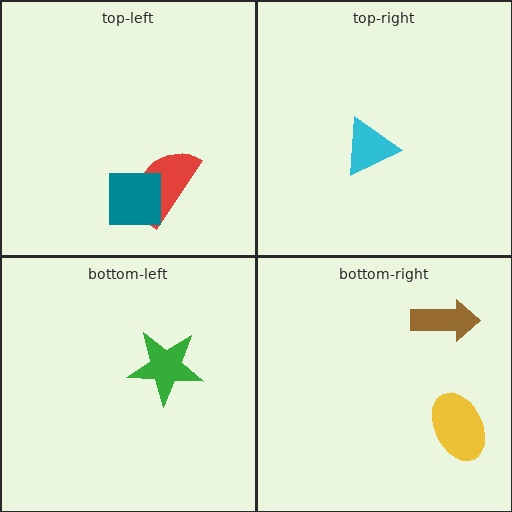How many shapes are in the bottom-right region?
2.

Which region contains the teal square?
The top-left region.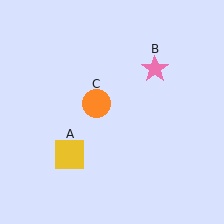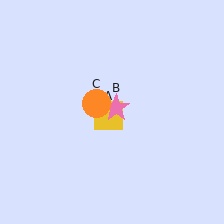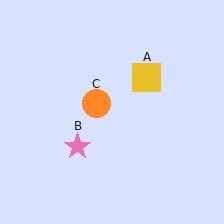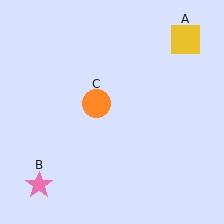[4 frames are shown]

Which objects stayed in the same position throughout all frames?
Orange circle (object C) remained stationary.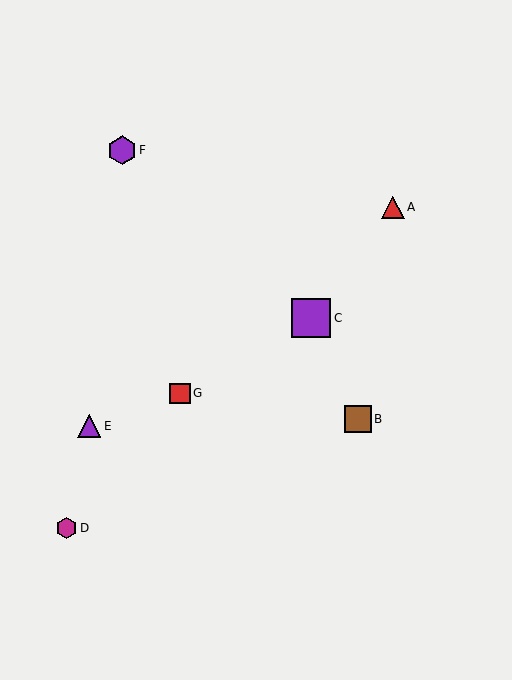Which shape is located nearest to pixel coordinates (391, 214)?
The red triangle (labeled A) at (393, 207) is nearest to that location.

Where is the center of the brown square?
The center of the brown square is at (358, 419).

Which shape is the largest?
The purple square (labeled C) is the largest.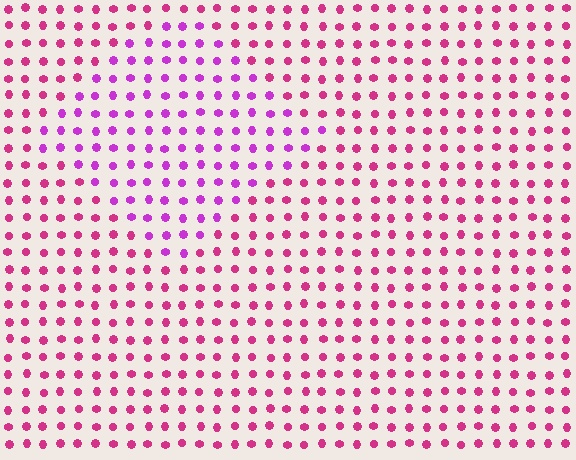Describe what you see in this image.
The image is filled with small magenta elements in a uniform arrangement. A diamond-shaped region is visible where the elements are tinted to a slightly different hue, forming a subtle color boundary.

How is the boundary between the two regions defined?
The boundary is defined purely by a slight shift in hue (about 32 degrees). Spacing, size, and orientation are identical on both sides.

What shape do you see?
I see a diamond.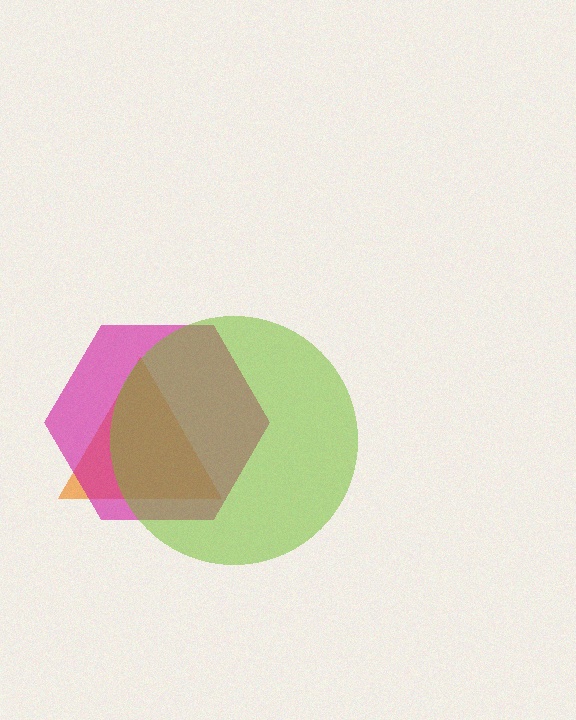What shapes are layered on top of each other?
The layered shapes are: an orange triangle, a magenta hexagon, a lime circle.